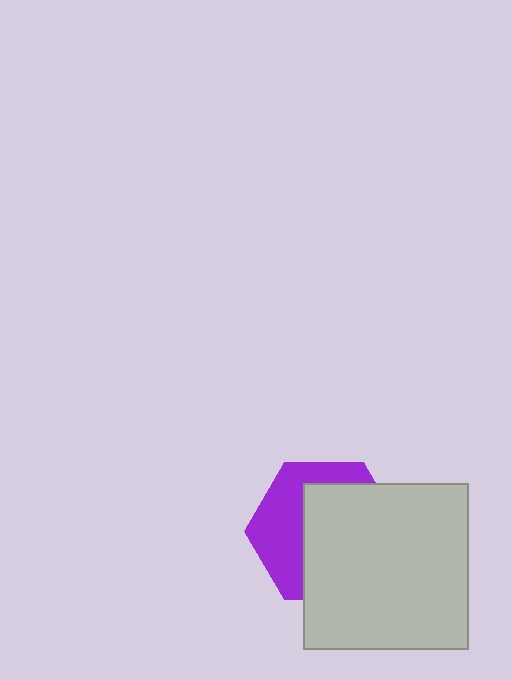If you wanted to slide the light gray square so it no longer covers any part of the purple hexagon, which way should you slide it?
Slide it right — that is the most direct way to separate the two shapes.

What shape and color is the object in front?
The object in front is a light gray square.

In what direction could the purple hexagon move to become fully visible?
The purple hexagon could move left. That would shift it out from behind the light gray square entirely.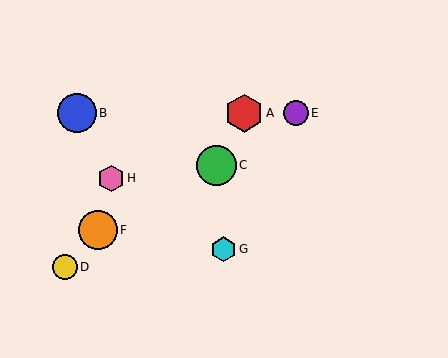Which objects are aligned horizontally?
Objects A, B, E are aligned horizontally.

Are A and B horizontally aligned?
Yes, both are at y≈113.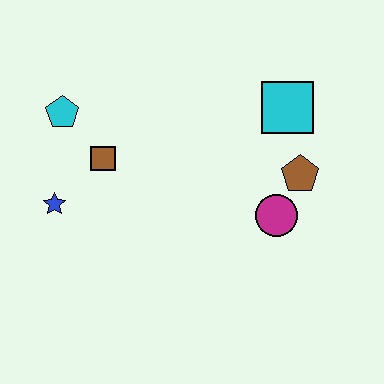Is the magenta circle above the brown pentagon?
No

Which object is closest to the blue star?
The brown square is closest to the blue star.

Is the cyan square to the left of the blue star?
No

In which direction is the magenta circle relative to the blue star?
The magenta circle is to the right of the blue star.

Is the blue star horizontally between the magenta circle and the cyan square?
No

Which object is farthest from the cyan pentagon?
The brown pentagon is farthest from the cyan pentagon.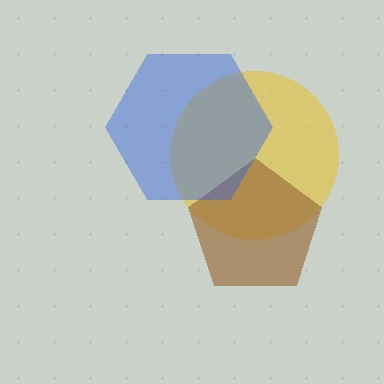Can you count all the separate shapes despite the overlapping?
Yes, there are 3 separate shapes.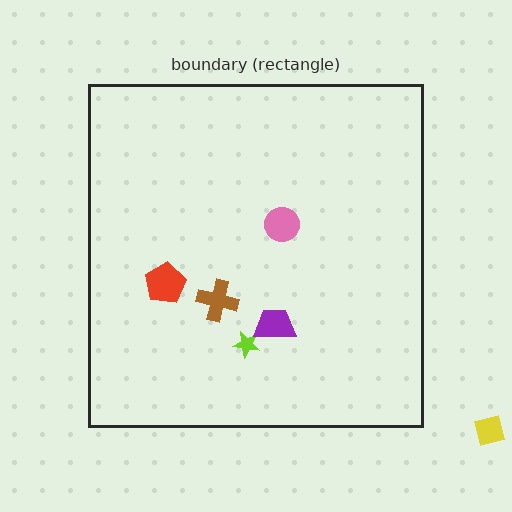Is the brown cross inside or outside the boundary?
Inside.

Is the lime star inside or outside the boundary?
Inside.